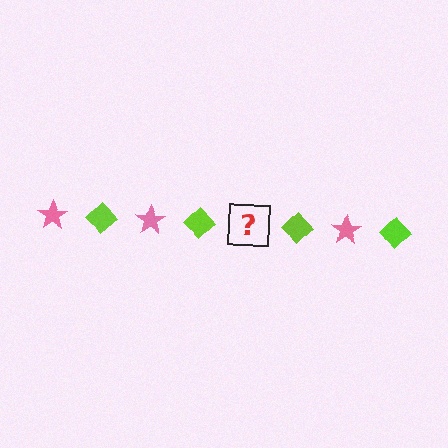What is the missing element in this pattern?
The missing element is a pink star.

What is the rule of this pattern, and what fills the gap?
The rule is that the pattern alternates between pink star and lime diamond. The gap should be filled with a pink star.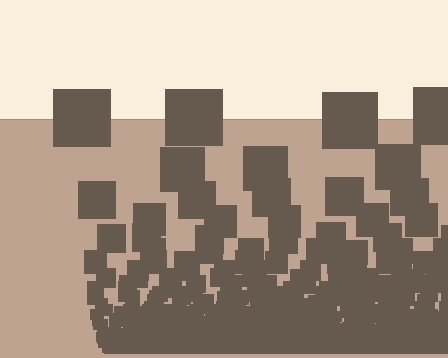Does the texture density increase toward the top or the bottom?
Density increases toward the bottom.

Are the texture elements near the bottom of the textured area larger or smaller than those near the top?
Smaller. The gradient is inverted — elements near the bottom are smaller and denser.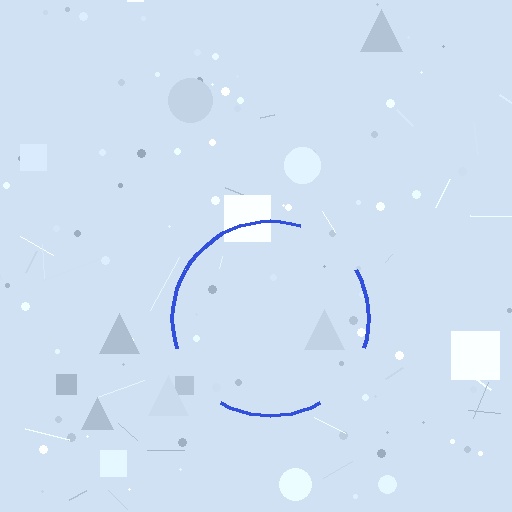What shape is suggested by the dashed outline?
The dashed outline suggests a circle.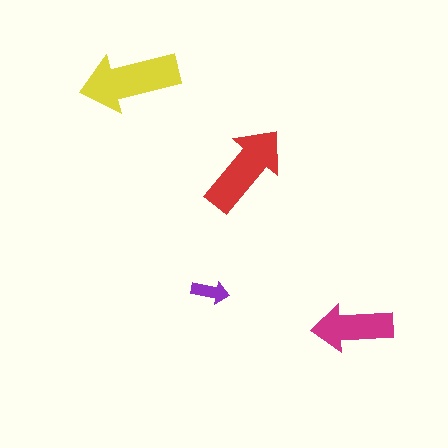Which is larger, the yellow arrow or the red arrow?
The yellow one.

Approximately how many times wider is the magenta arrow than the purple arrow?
About 2 times wider.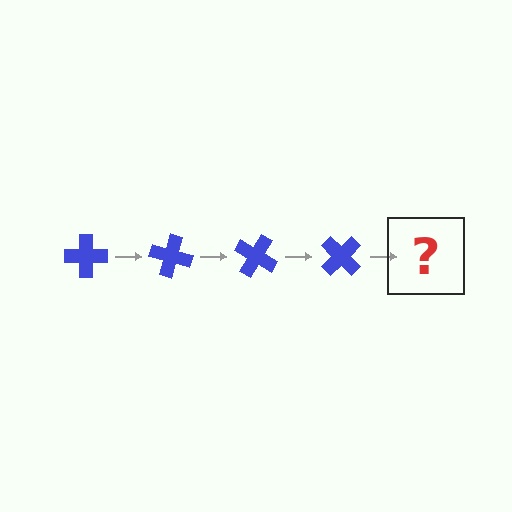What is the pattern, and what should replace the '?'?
The pattern is that the cross rotates 15 degrees each step. The '?' should be a blue cross rotated 60 degrees.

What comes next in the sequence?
The next element should be a blue cross rotated 60 degrees.